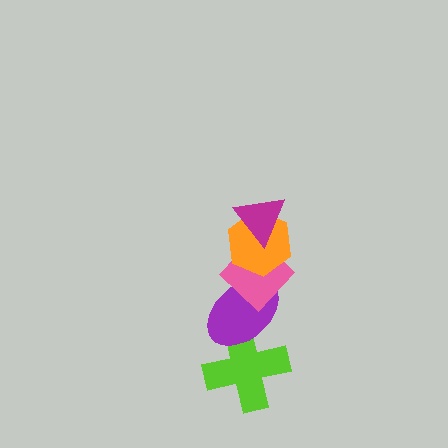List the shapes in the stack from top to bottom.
From top to bottom: the magenta triangle, the orange hexagon, the pink diamond, the purple ellipse, the lime cross.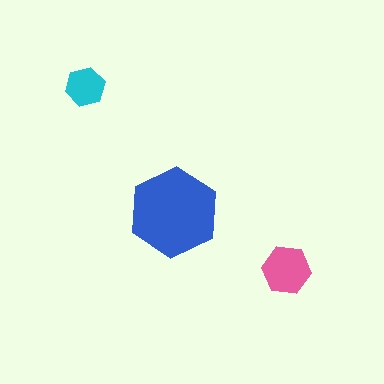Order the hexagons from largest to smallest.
the blue one, the pink one, the cyan one.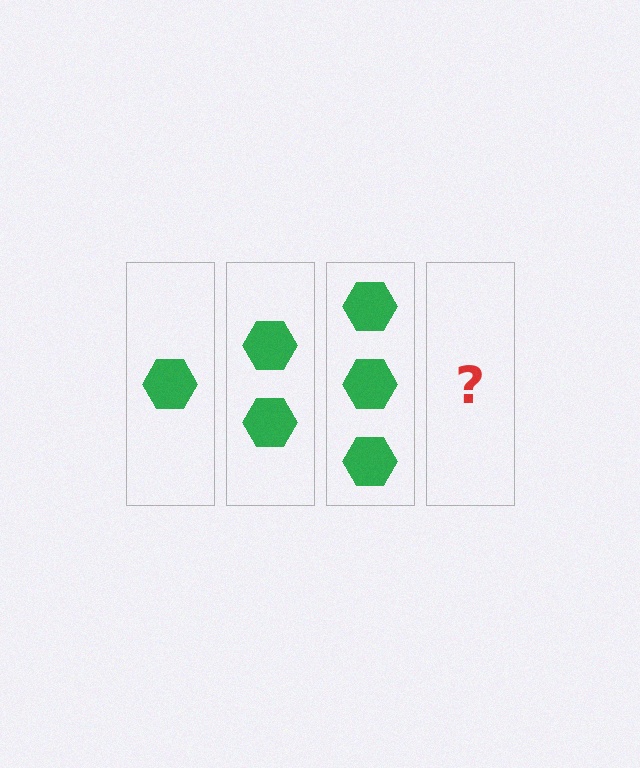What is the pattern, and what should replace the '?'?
The pattern is that each step adds one more hexagon. The '?' should be 4 hexagons.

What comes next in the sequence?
The next element should be 4 hexagons.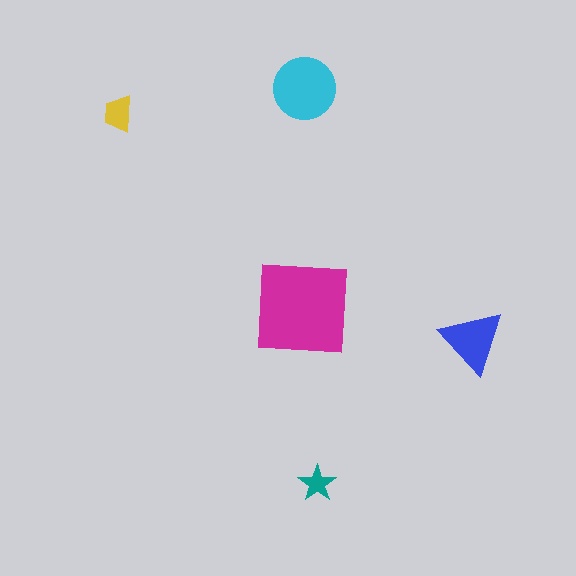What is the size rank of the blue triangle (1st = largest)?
3rd.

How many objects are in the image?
There are 5 objects in the image.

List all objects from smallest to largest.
The teal star, the yellow trapezoid, the blue triangle, the cyan circle, the magenta square.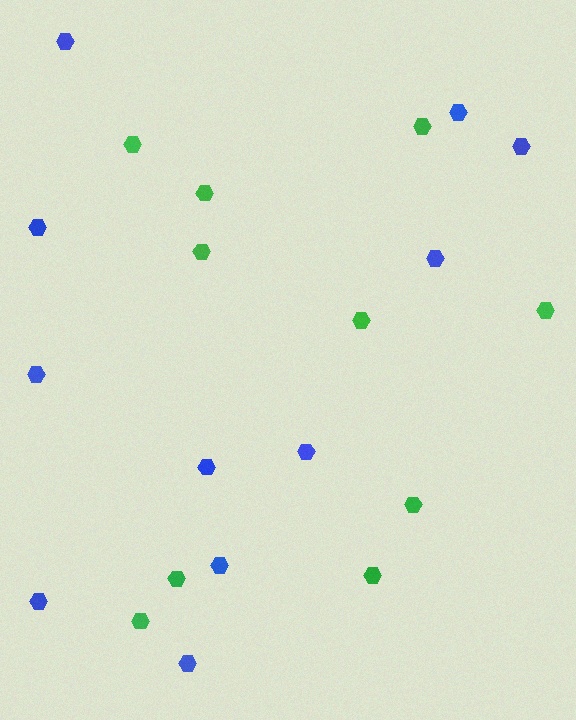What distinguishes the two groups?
There are 2 groups: one group of blue hexagons (11) and one group of green hexagons (10).